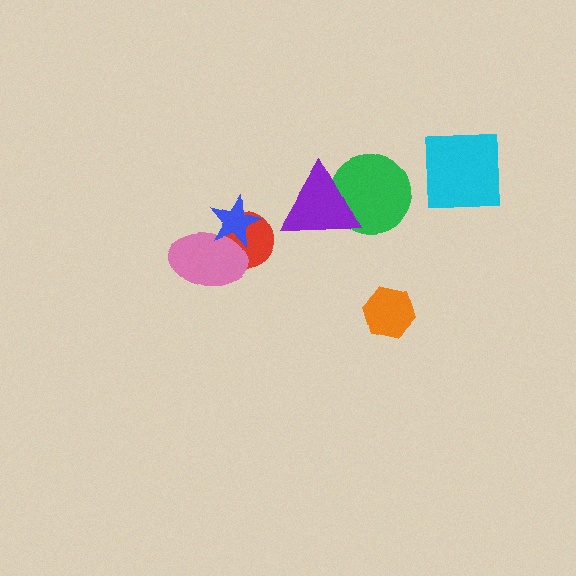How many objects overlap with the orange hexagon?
0 objects overlap with the orange hexagon.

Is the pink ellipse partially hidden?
Yes, it is partially covered by another shape.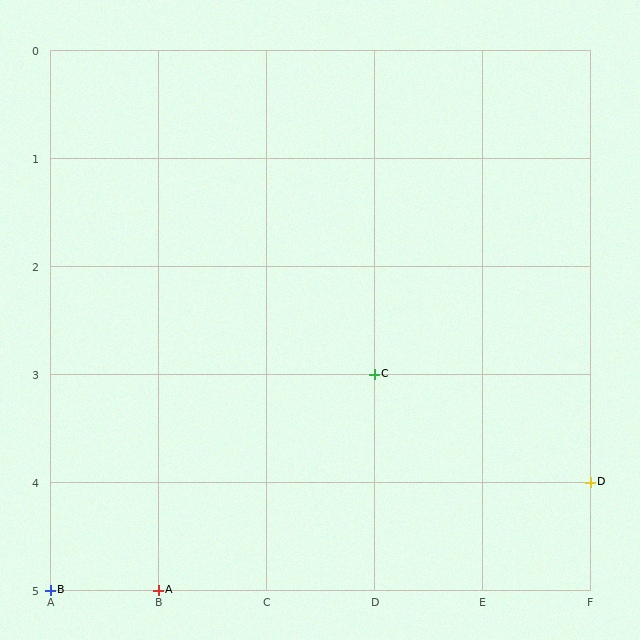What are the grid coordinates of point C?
Point C is at grid coordinates (D, 3).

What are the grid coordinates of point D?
Point D is at grid coordinates (F, 4).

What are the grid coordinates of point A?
Point A is at grid coordinates (B, 5).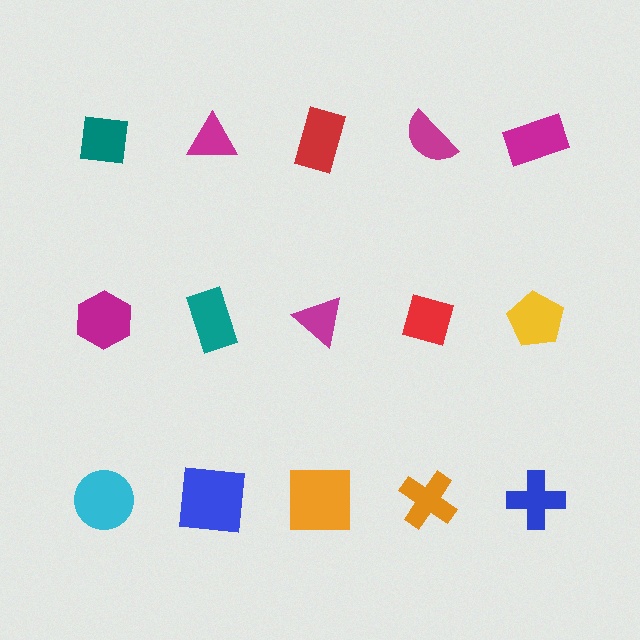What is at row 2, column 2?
A teal rectangle.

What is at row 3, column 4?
An orange cross.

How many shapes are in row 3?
5 shapes.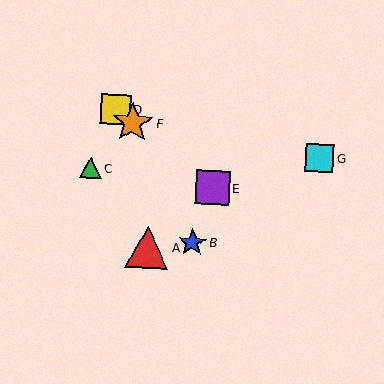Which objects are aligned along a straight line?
Objects D, E, F are aligned along a straight line.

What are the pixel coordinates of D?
Object D is at (115, 109).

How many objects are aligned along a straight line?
3 objects (D, E, F) are aligned along a straight line.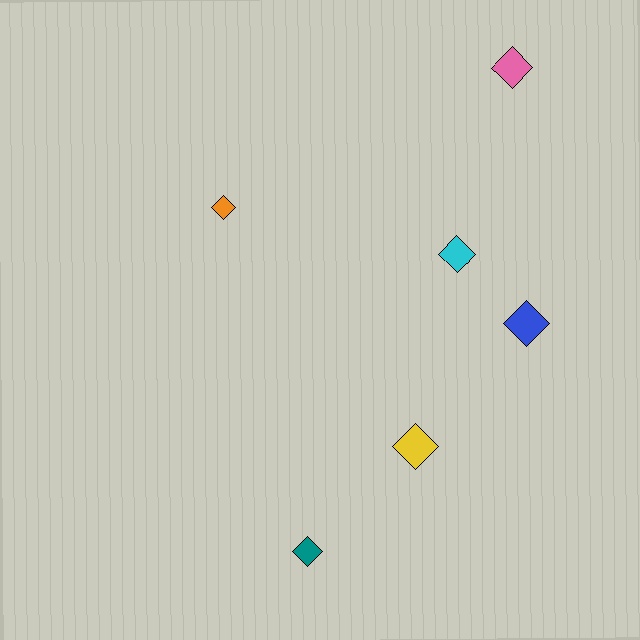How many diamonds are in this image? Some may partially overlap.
There are 6 diamonds.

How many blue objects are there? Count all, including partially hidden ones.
There is 1 blue object.